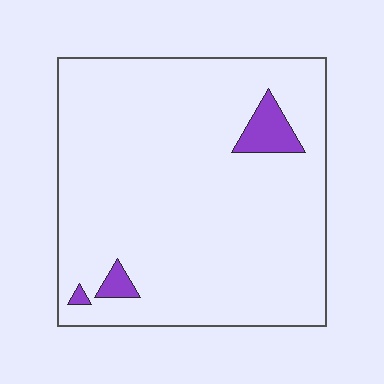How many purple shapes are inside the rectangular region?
3.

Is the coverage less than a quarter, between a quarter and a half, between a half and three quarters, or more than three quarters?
Less than a quarter.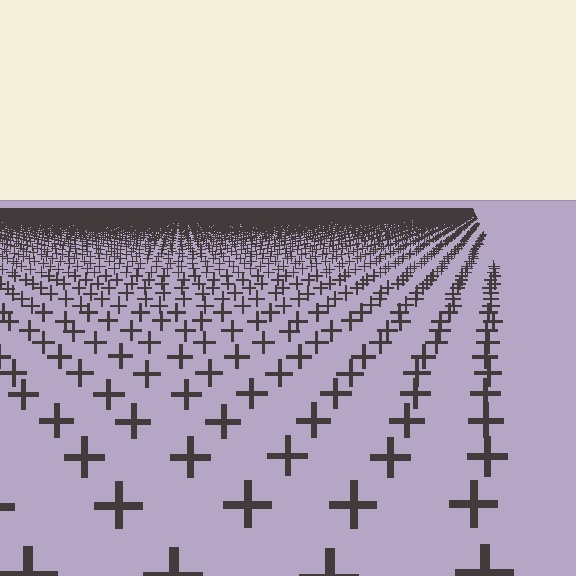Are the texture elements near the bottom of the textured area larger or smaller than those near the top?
Larger. Near the bottom, elements are closer to the viewer and appear at a bigger on-screen size.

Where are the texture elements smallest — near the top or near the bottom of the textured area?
Near the top.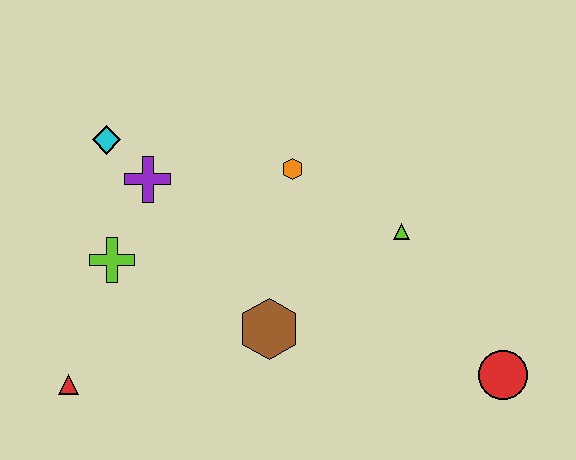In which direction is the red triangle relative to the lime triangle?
The red triangle is to the left of the lime triangle.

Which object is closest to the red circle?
The lime triangle is closest to the red circle.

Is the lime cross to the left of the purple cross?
Yes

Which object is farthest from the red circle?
The cyan diamond is farthest from the red circle.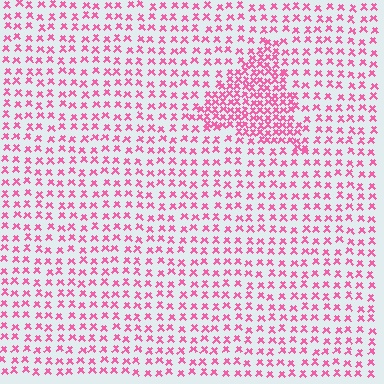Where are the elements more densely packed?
The elements are more densely packed inside the triangle boundary.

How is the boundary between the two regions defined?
The boundary is defined by a change in element density (approximately 2.2x ratio). All elements are the same color, size, and shape.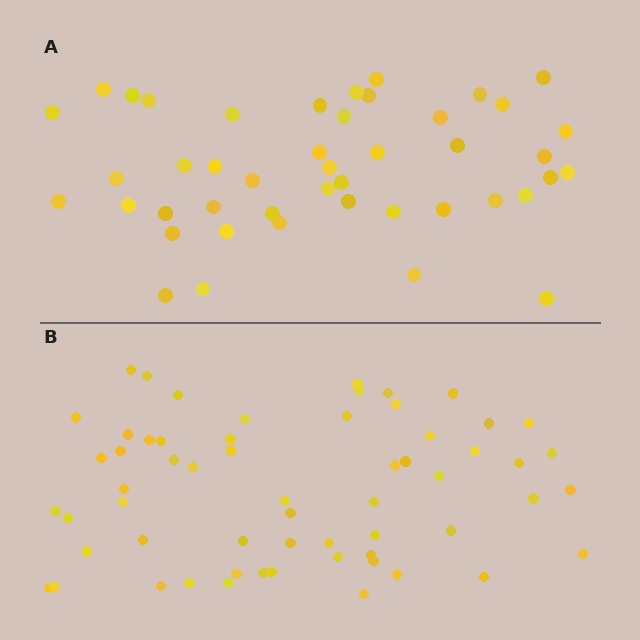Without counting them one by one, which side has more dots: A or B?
Region B (the bottom region) has more dots.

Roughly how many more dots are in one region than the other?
Region B has approximately 15 more dots than region A.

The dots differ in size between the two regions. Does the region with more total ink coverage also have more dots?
No. Region A has more total ink coverage because its dots are larger, but region B actually contains more individual dots. Total area can be misleading — the number of items is what matters here.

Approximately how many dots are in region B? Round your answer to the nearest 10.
About 60 dots.